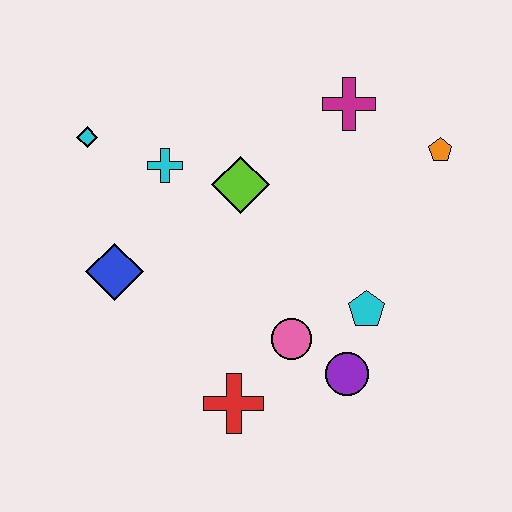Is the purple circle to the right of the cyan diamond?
Yes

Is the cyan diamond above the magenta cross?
No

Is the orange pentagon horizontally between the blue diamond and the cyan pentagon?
No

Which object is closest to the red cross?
The pink circle is closest to the red cross.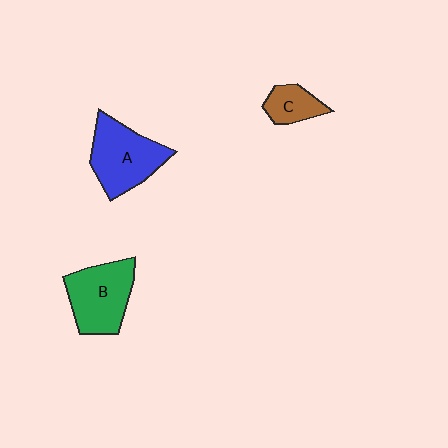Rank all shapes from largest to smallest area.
From largest to smallest: A (blue), B (green), C (brown).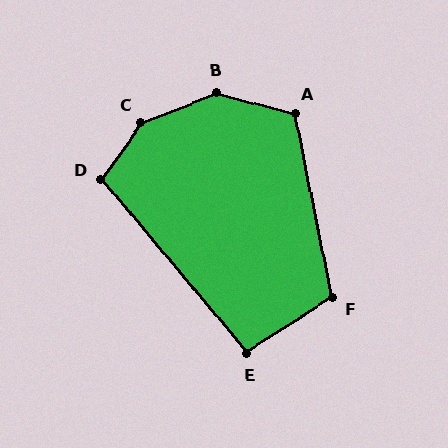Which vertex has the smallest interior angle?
E, at approximately 97 degrees.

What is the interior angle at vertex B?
Approximately 144 degrees (obtuse).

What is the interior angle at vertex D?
Approximately 105 degrees (obtuse).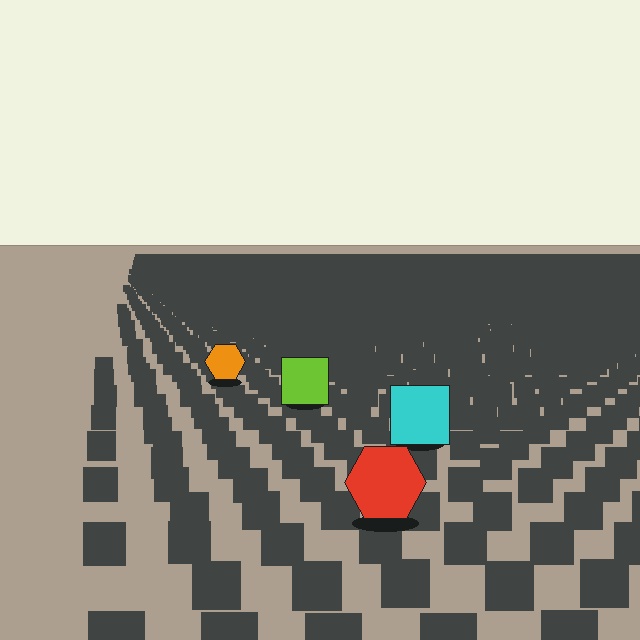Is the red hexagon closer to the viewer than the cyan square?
Yes. The red hexagon is closer — you can tell from the texture gradient: the ground texture is coarser near it.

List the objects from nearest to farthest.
From nearest to farthest: the red hexagon, the cyan square, the lime square, the orange hexagon.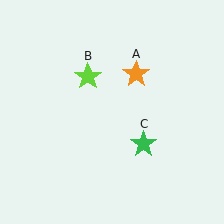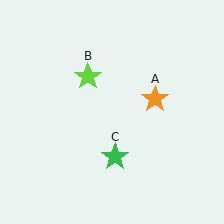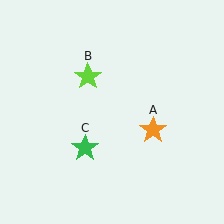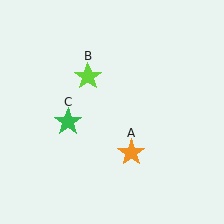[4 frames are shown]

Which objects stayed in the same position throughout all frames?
Lime star (object B) remained stationary.